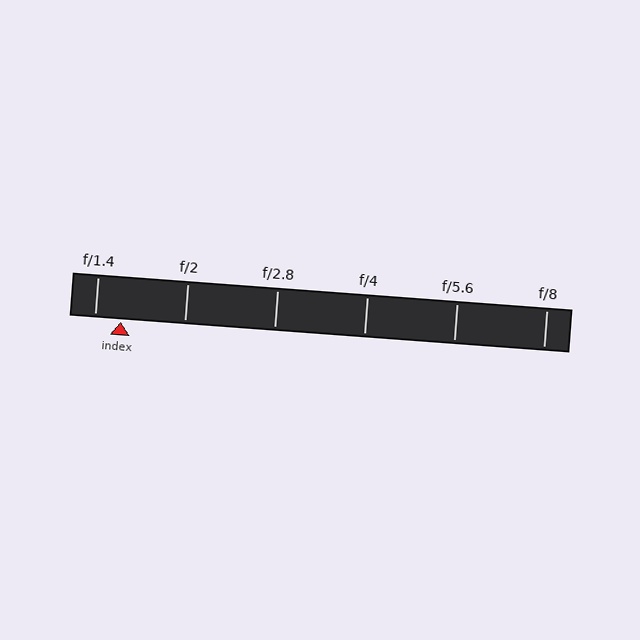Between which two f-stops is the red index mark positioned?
The index mark is between f/1.4 and f/2.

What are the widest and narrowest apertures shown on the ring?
The widest aperture shown is f/1.4 and the narrowest is f/8.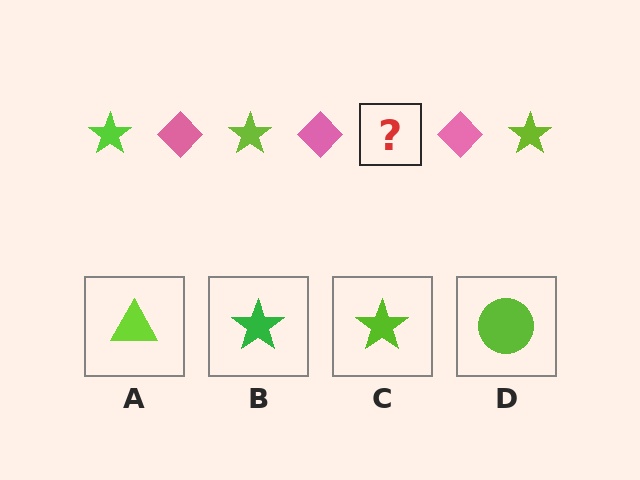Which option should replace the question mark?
Option C.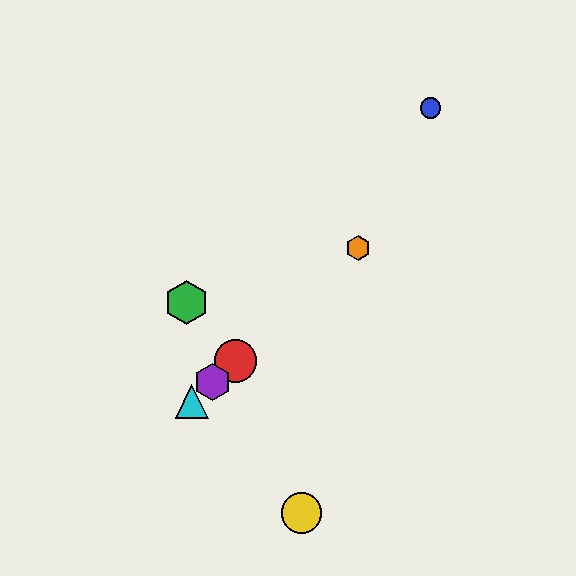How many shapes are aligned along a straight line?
4 shapes (the red circle, the purple hexagon, the orange hexagon, the cyan triangle) are aligned along a straight line.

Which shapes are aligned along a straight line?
The red circle, the purple hexagon, the orange hexagon, the cyan triangle are aligned along a straight line.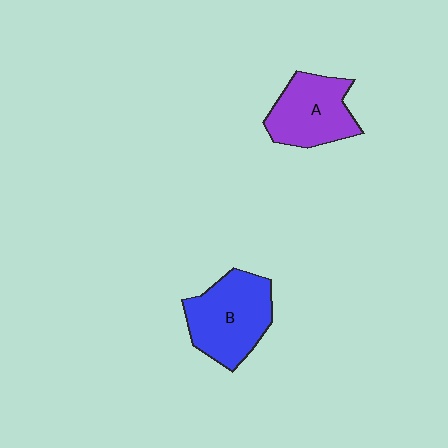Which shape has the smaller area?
Shape A (purple).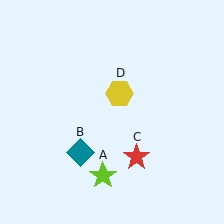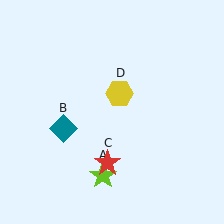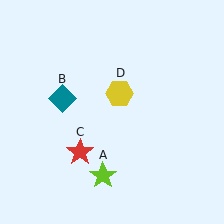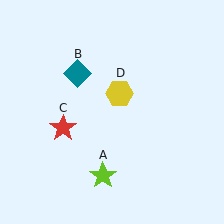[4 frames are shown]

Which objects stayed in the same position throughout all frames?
Lime star (object A) and yellow hexagon (object D) remained stationary.